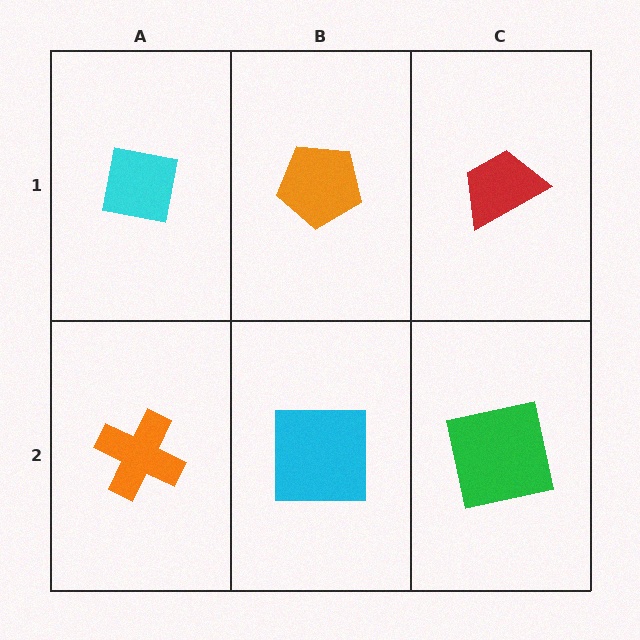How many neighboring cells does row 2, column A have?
2.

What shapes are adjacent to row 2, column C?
A red trapezoid (row 1, column C), a cyan square (row 2, column B).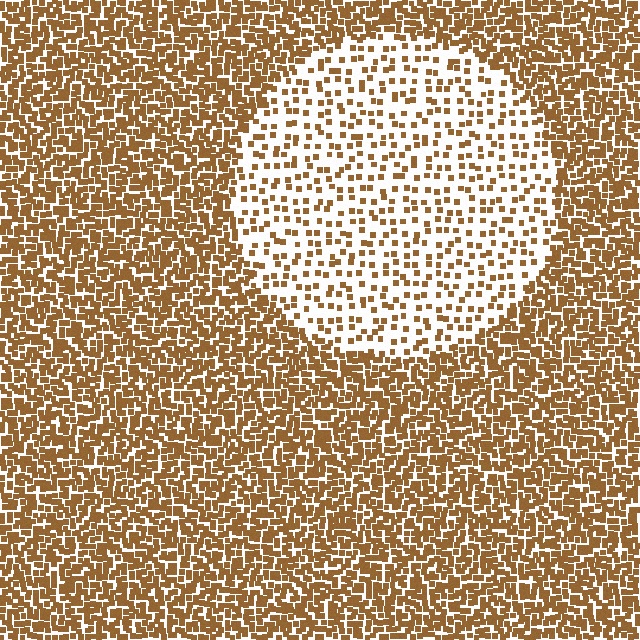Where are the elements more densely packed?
The elements are more densely packed outside the circle boundary.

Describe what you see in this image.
The image contains small brown elements arranged at two different densities. A circle-shaped region is visible where the elements are less densely packed than the surrounding area.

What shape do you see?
I see a circle.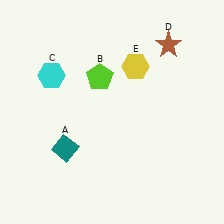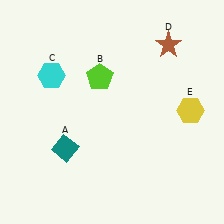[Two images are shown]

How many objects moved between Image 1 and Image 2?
1 object moved between the two images.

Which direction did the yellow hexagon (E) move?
The yellow hexagon (E) moved right.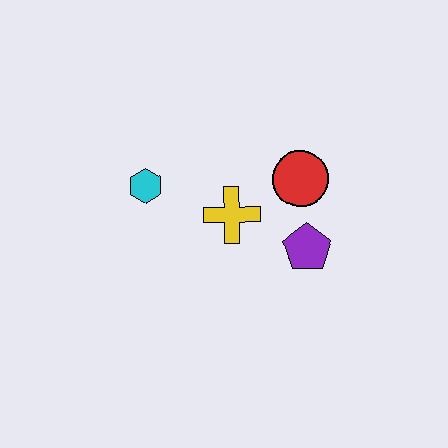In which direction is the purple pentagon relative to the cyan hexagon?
The purple pentagon is to the right of the cyan hexagon.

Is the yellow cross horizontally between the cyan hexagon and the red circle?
Yes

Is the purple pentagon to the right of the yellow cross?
Yes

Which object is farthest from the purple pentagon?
The cyan hexagon is farthest from the purple pentagon.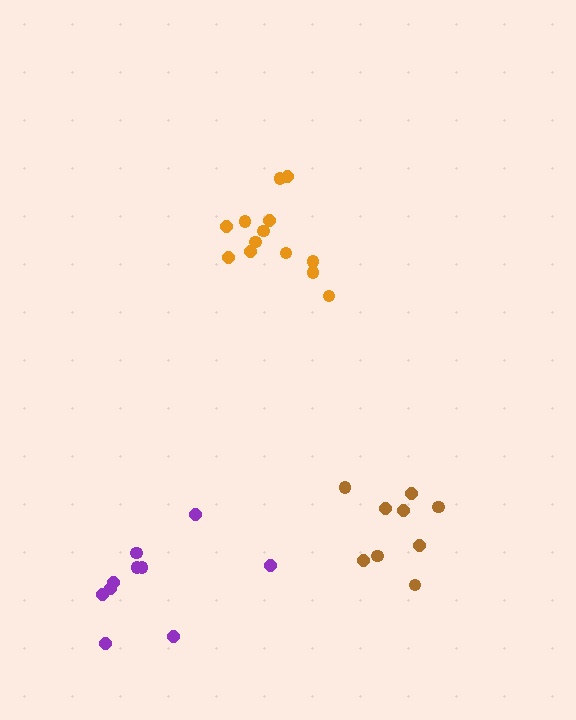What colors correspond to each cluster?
The clusters are colored: orange, purple, brown.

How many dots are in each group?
Group 1: 13 dots, Group 2: 10 dots, Group 3: 9 dots (32 total).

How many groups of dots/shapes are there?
There are 3 groups.